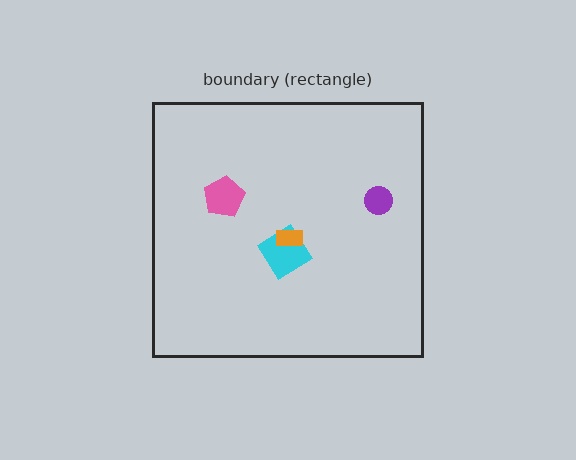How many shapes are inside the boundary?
4 inside, 0 outside.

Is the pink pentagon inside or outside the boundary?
Inside.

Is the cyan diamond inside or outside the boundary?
Inside.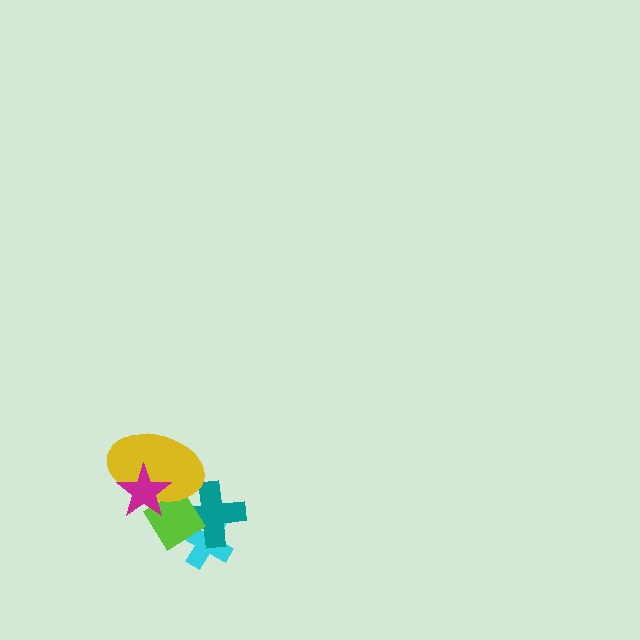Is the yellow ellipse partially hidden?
Yes, it is partially covered by another shape.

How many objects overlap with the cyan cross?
2 objects overlap with the cyan cross.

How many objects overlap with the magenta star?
2 objects overlap with the magenta star.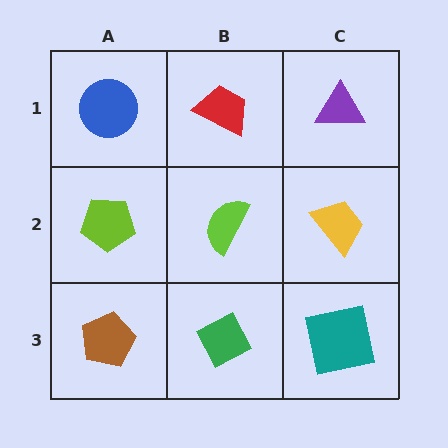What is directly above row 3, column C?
A yellow trapezoid.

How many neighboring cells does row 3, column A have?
2.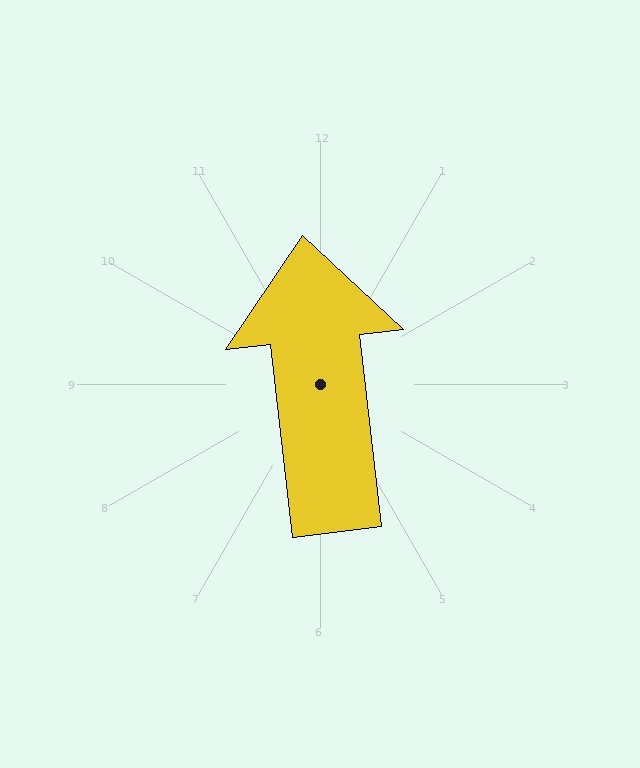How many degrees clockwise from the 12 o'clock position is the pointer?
Approximately 353 degrees.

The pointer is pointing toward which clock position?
Roughly 12 o'clock.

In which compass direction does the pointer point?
North.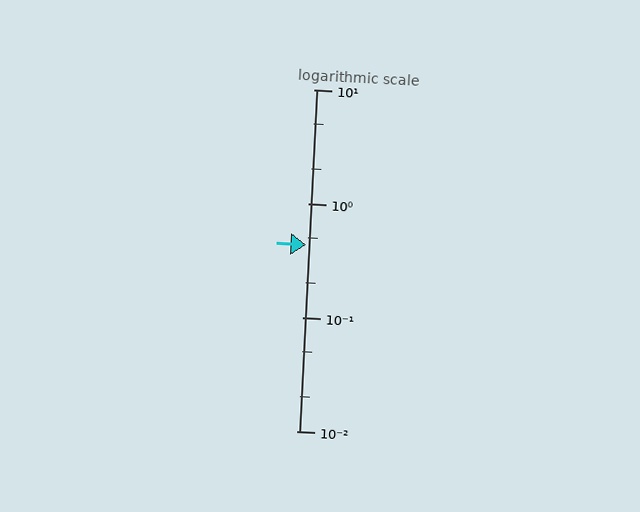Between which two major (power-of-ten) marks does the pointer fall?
The pointer is between 0.1 and 1.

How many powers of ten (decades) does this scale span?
The scale spans 3 decades, from 0.01 to 10.